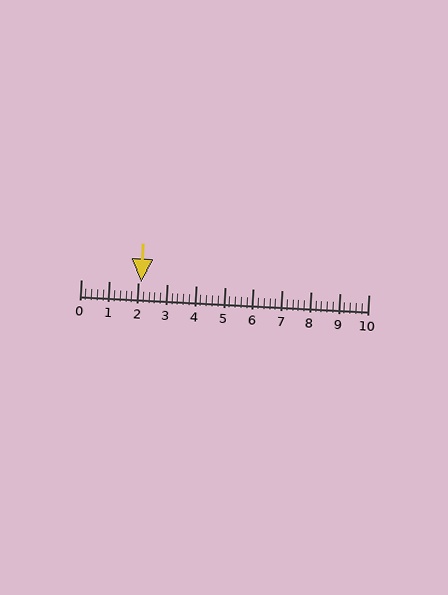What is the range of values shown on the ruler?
The ruler shows values from 0 to 10.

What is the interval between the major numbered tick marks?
The major tick marks are spaced 1 units apart.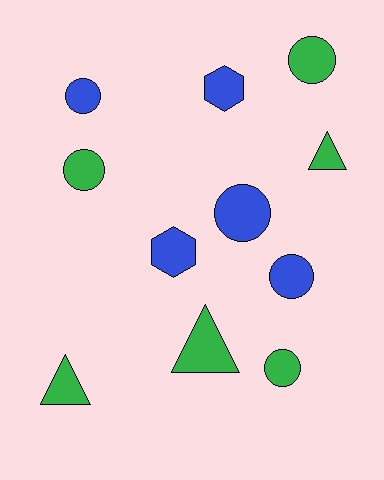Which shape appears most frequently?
Circle, with 6 objects.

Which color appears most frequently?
Green, with 6 objects.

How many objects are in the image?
There are 11 objects.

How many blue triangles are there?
There are no blue triangles.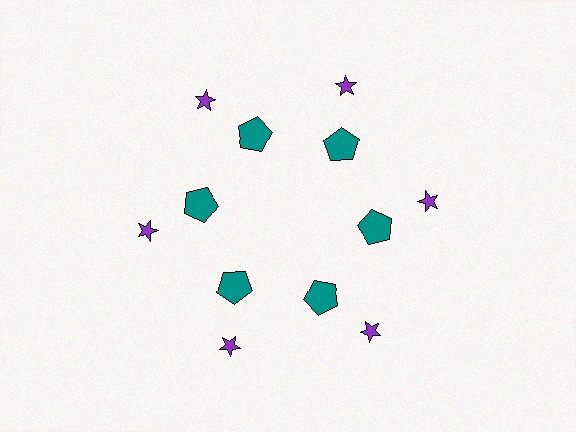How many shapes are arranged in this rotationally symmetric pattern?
There are 12 shapes, arranged in 6 groups of 2.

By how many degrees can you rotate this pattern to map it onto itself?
The pattern maps onto itself every 60 degrees of rotation.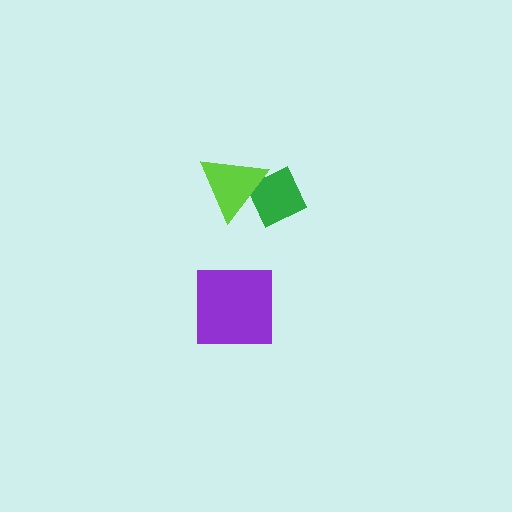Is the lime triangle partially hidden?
No, no other shape covers it.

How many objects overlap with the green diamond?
1 object overlaps with the green diamond.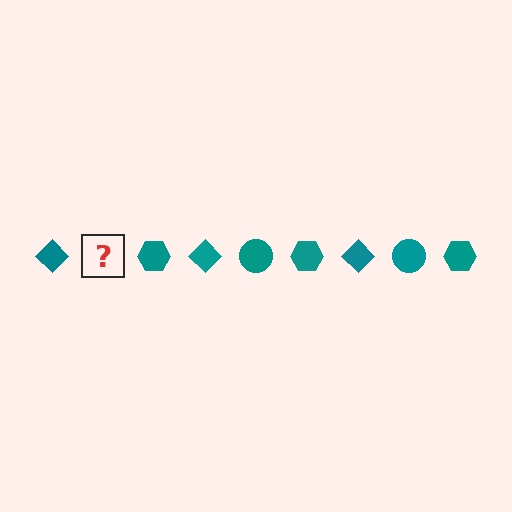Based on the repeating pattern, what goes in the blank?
The blank should be a teal circle.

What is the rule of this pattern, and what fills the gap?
The rule is that the pattern cycles through diamond, circle, hexagon shapes in teal. The gap should be filled with a teal circle.